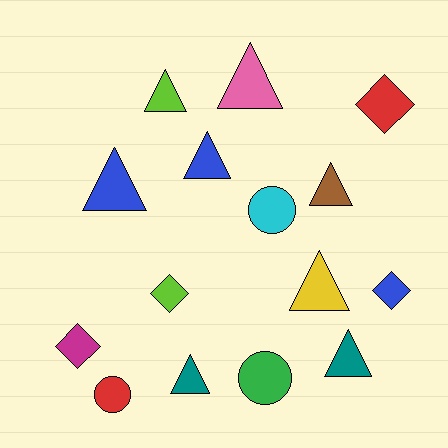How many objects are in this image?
There are 15 objects.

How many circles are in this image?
There are 3 circles.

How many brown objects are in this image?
There is 1 brown object.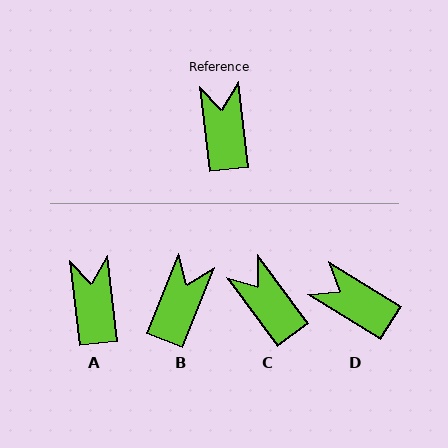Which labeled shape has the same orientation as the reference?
A.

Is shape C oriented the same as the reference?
No, it is off by about 30 degrees.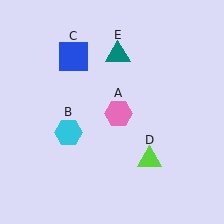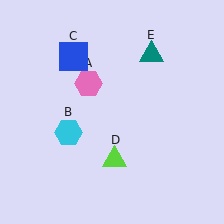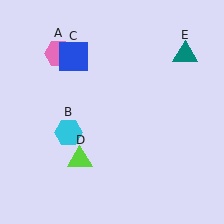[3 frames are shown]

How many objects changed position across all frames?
3 objects changed position: pink hexagon (object A), lime triangle (object D), teal triangle (object E).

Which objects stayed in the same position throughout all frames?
Cyan hexagon (object B) and blue square (object C) remained stationary.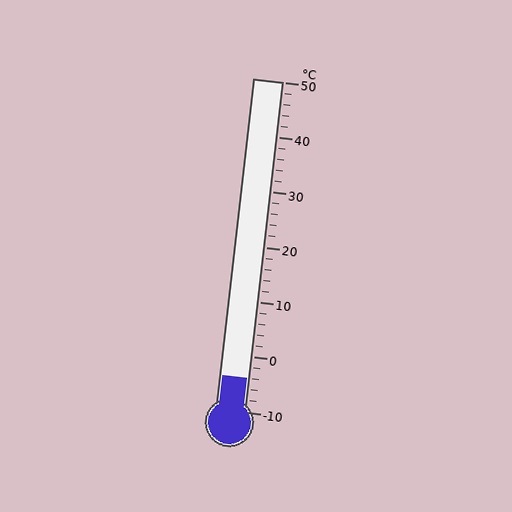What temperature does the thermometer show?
The thermometer shows approximately -4°C.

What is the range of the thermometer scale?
The thermometer scale ranges from -10°C to 50°C.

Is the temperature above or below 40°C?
The temperature is below 40°C.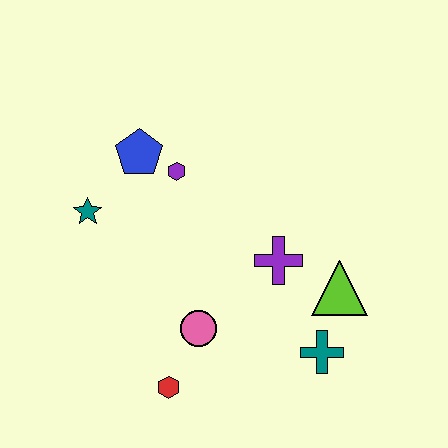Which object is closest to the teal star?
The blue pentagon is closest to the teal star.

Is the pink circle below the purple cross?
Yes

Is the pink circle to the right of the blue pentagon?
Yes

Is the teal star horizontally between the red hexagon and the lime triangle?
No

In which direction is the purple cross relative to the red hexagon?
The purple cross is above the red hexagon.